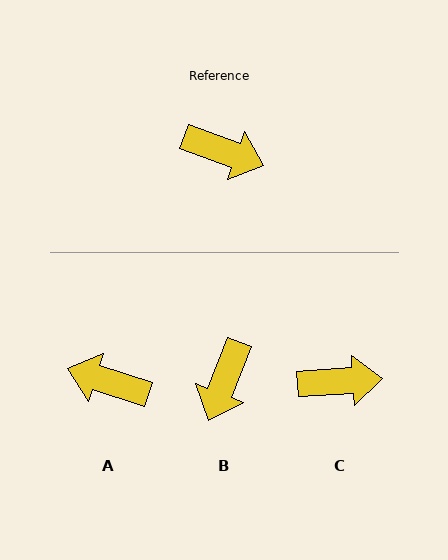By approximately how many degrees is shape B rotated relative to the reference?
Approximately 91 degrees clockwise.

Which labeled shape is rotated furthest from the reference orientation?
A, about 178 degrees away.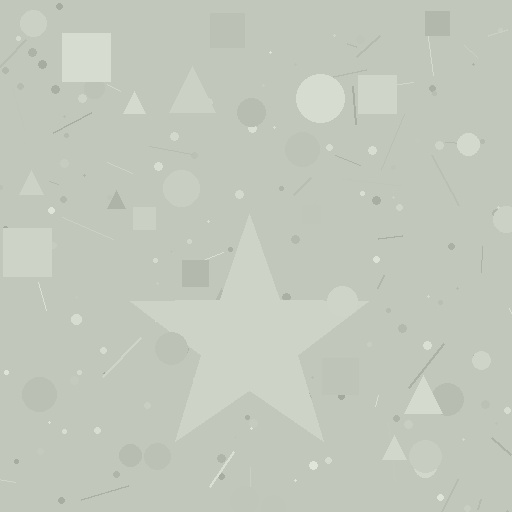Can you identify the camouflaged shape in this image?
The camouflaged shape is a star.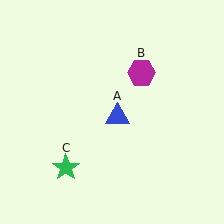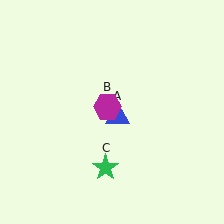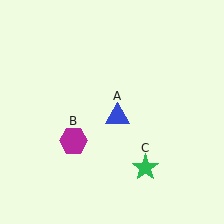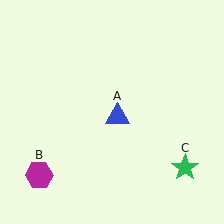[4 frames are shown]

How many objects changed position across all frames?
2 objects changed position: magenta hexagon (object B), green star (object C).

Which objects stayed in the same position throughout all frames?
Blue triangle (object A) remained stationary.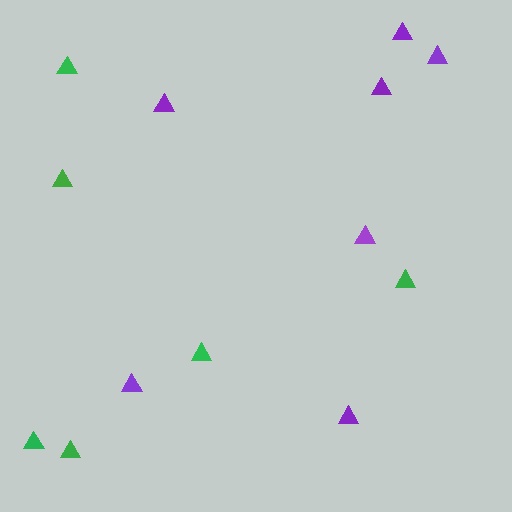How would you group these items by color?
There are 2 groups: one group of green triangles (6) and one group of purple triangles (7).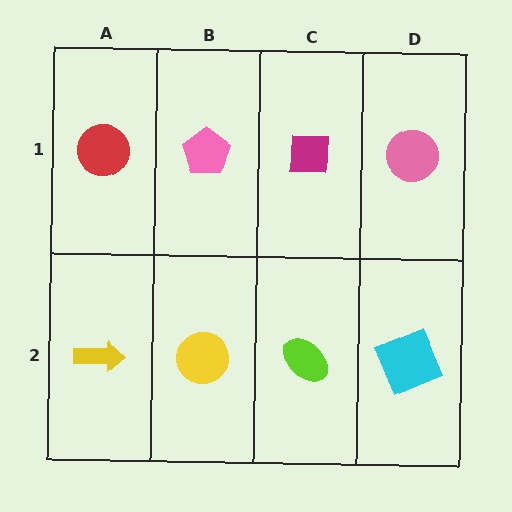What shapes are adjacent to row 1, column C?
A lime ellipse (row 2, column C), a pink pentagon (row 1, column B), a pink circle (row 1, column D).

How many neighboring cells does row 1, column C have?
3.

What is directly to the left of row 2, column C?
A yellow circle.